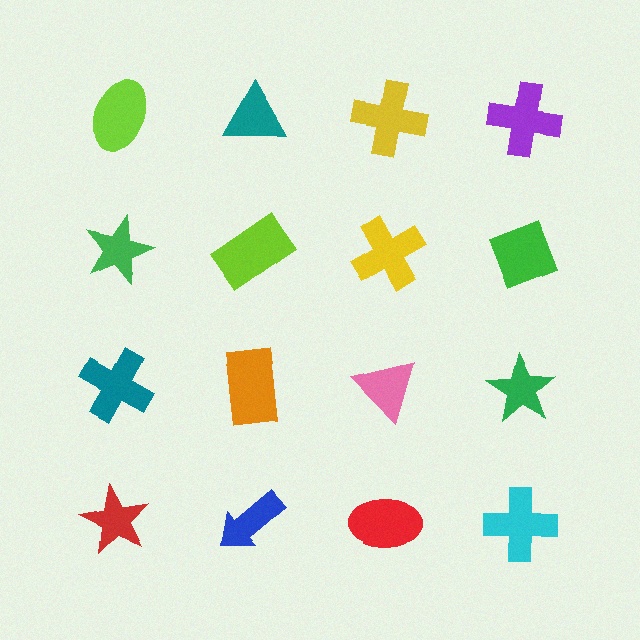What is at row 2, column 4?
A green diamond.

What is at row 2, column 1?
A green star.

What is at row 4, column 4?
A cyan cross.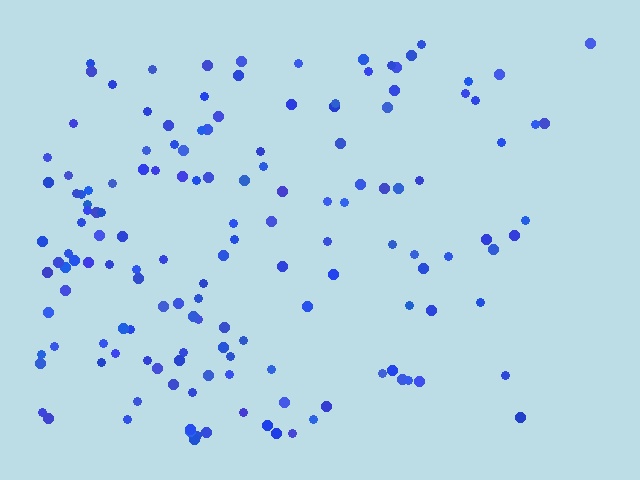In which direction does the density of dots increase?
From right to left, with the left side densest.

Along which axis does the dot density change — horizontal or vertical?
Horizontal.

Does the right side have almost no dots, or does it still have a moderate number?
Still a moderate number, just noticeably fewer than the left.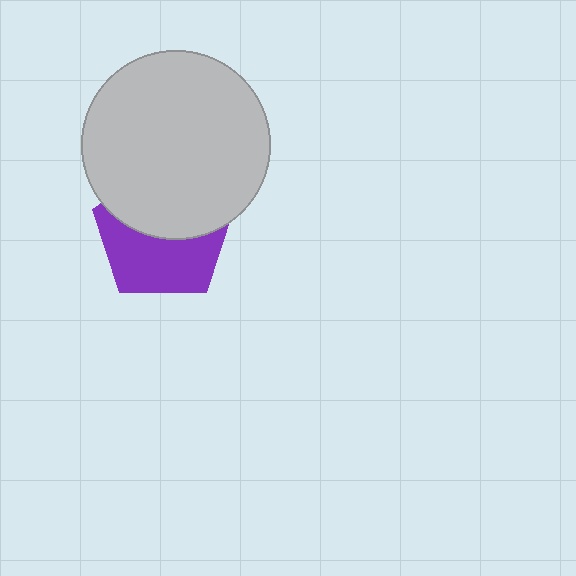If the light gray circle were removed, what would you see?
You would see the complete purple pentagon.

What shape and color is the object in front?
The object in front is a light gray circle.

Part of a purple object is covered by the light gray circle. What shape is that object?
It is a pentagon.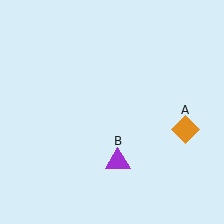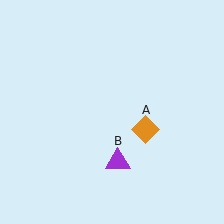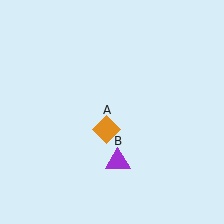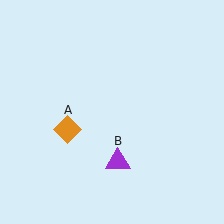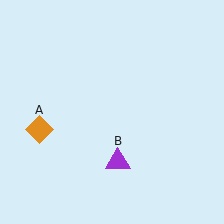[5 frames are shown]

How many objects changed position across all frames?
1 object changed position: orange diamond (object A).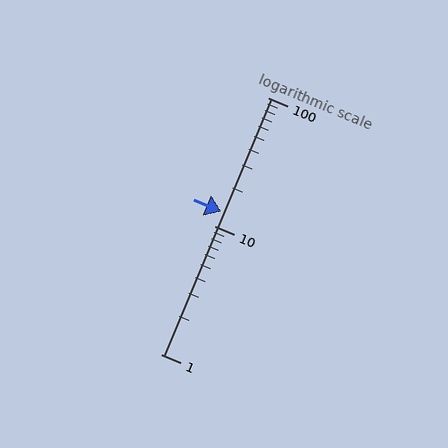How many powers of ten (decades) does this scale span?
The scale spans 2 decades, from 1 to 100.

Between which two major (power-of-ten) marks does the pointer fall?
The pointer is between 10 and 100.